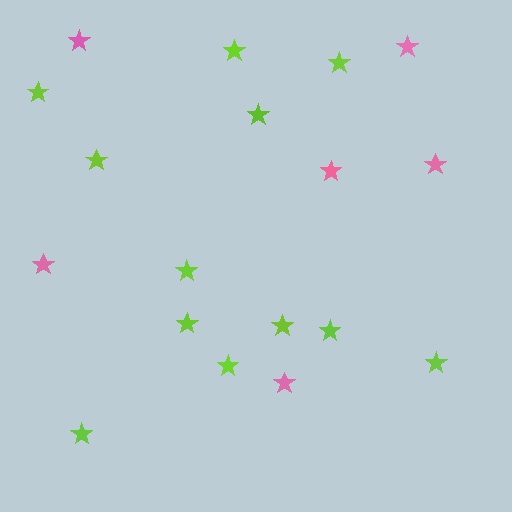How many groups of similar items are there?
There are 2 groups: one group of pink stars (6) and one group of lime stars (12).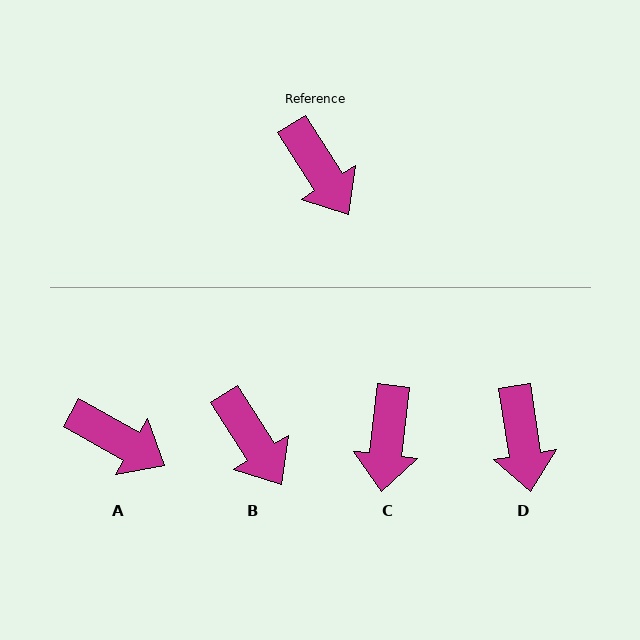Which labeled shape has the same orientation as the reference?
B.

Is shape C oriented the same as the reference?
No, it is off by about 39 degrees.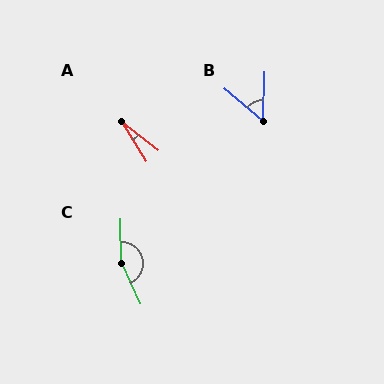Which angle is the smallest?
A, at approximately 20 degrees.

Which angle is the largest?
C, at approximately 156 degrees.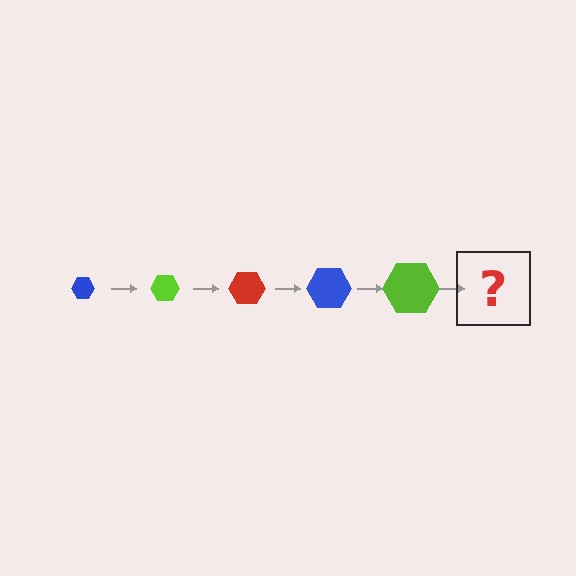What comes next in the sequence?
The next element should be a red hexagon, larger than the previous one.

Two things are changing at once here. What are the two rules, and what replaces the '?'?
The two rules are that the hexagon grows larger each step and the color cycles through blue, lime, and red. The '?' should be a red hexagon, larger than the previous one.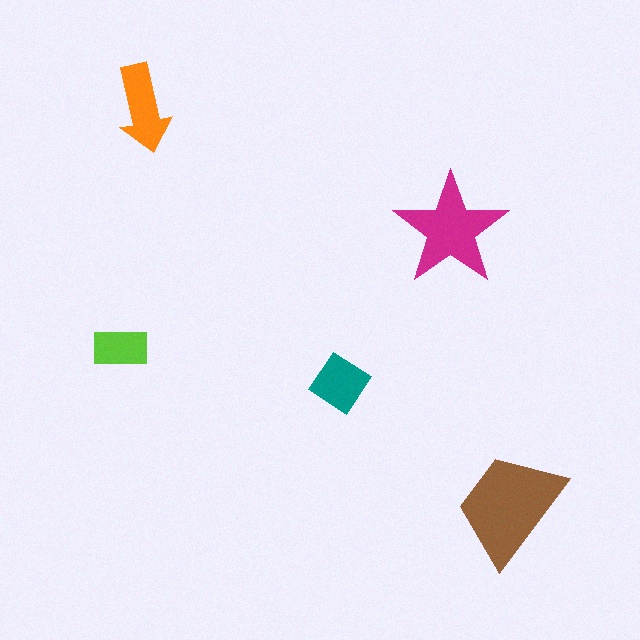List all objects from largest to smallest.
The brown trapezoid, the magenta star, the orange arrow, the teal diamond, the lime rectangle.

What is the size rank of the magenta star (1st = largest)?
2nd.